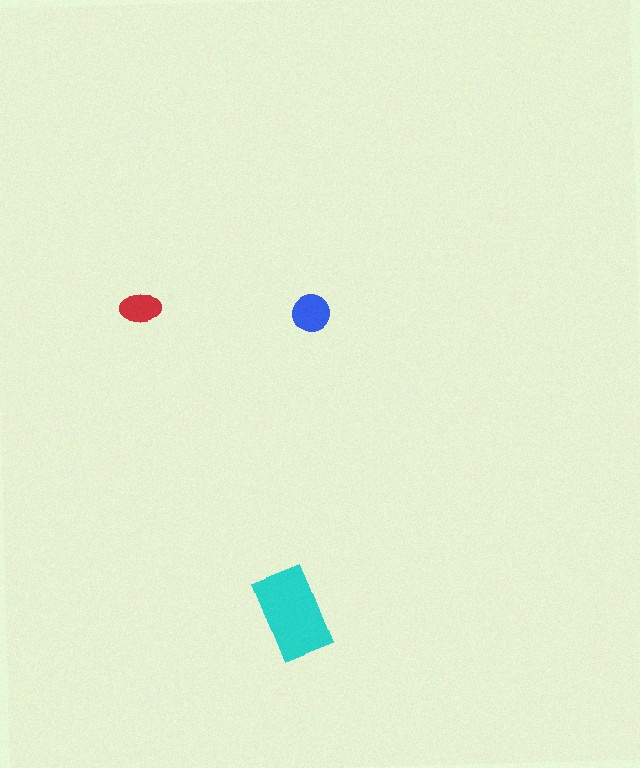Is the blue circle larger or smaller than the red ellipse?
Larger.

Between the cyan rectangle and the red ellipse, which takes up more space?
The cyan rectangle.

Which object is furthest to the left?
The red ellipse is leftmost.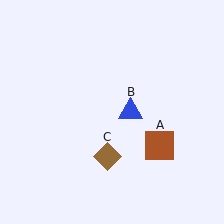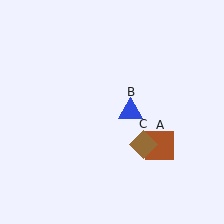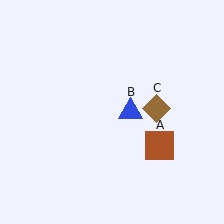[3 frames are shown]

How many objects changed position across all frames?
1 object changed position: brown diamond (object C).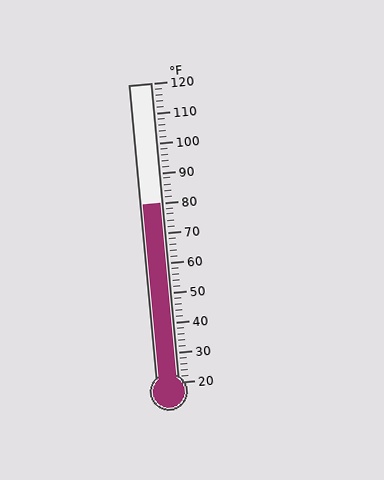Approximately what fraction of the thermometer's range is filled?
The thermometer is filled to approximately 60% of its range.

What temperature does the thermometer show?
The thermometer shows approximately 80°F.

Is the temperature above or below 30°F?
The temperature is above 30°F.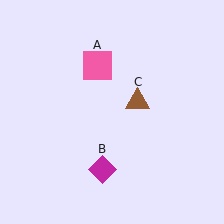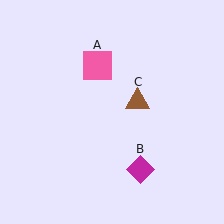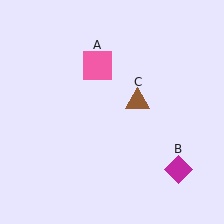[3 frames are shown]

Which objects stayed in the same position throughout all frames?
Pink square (object A) and brown triangle (object C) remained stationary.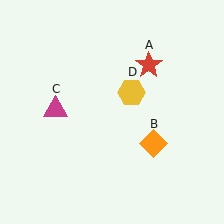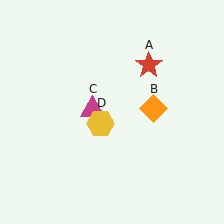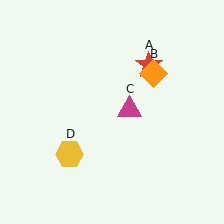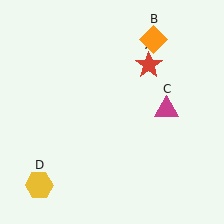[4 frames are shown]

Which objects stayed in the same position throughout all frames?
Red star (object A) remained stationary.